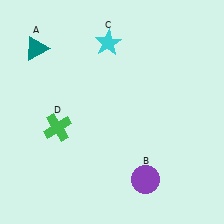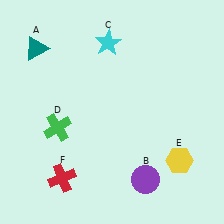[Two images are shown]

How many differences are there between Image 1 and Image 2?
There are 2 differences between the two images.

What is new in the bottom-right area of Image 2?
A yellow hexagon (E) was added in the bottom-right area of Image 2.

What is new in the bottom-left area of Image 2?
A red cross (F) was added in the bottom-left area of Image 2.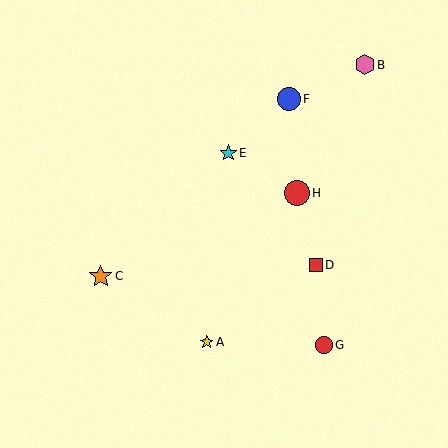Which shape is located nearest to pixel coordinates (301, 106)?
The blue circle (labeled F) at (289, 99) is nearest to that location.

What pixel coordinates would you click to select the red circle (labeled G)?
Click at (324, 345) to select the red circle G.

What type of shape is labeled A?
Shape A is a yellow star.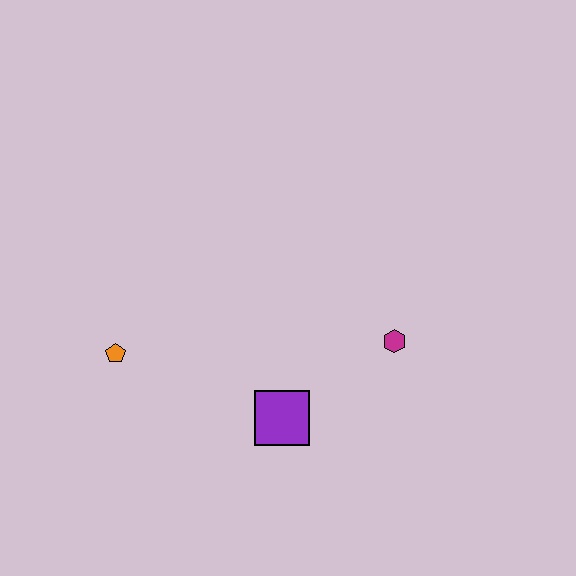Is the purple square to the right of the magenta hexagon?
No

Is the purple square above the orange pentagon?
No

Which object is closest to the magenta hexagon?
The purple square is closest to the magenta hexagon.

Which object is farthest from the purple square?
The orange pentagon is farthest from the purple square.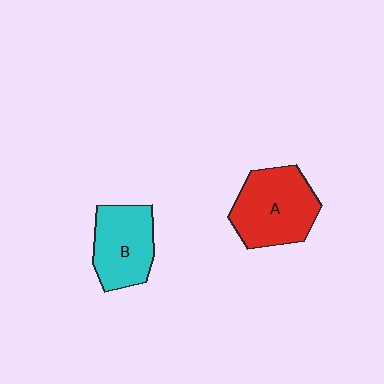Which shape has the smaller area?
Shape B (cyan).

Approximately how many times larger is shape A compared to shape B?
Approximately 1.2 times.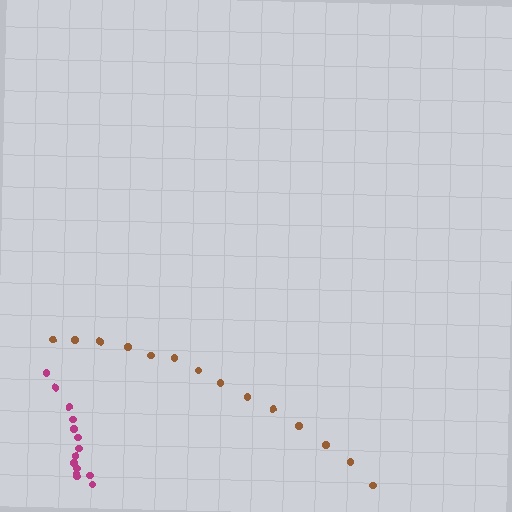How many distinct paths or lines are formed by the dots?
There are 2 distinct paths.